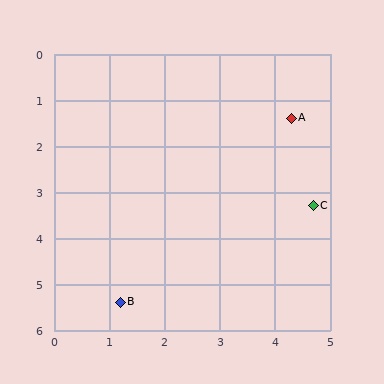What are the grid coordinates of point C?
Point C is at approximately (4.7, 3.3).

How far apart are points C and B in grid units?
Points C and B are about 4.1 grid units apart.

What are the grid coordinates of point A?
Point A is at approximately (4.3, 1.4).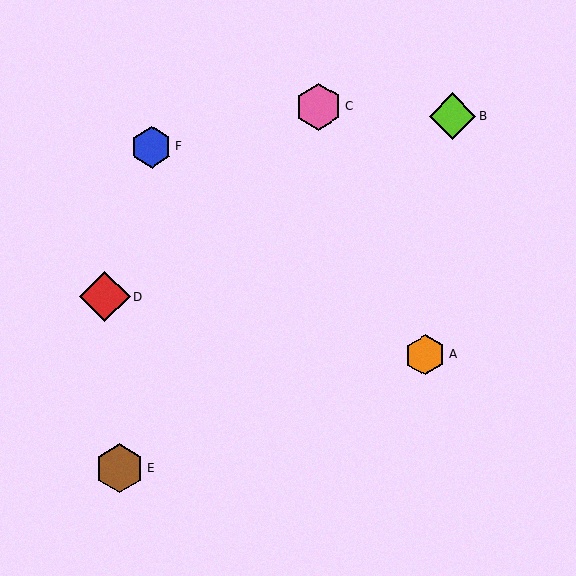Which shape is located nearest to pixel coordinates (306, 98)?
The pink hexagon (labeled C) at (318, 107) is nearest to that location.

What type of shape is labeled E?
Shape E is a brown hexagon.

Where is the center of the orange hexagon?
The center of the orange hexagon is at (425, 355).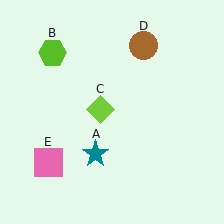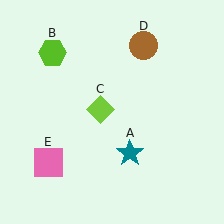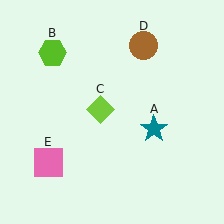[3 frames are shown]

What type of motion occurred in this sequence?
The teal star (object A) rotated counterclockwise around the center of the scene.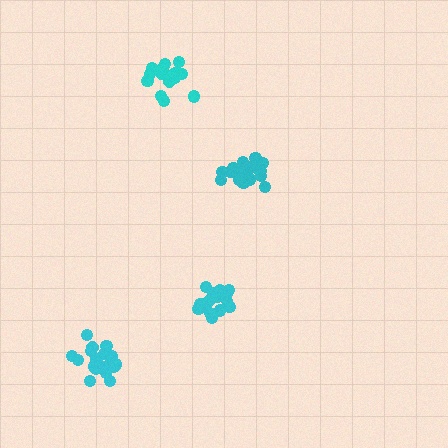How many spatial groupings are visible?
There are 4 spatial groupings.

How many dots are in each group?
Group 1: 20 dots, Group 2: 19 dots, Group 3: 16 dots, Group 4: 16 dots (71 total).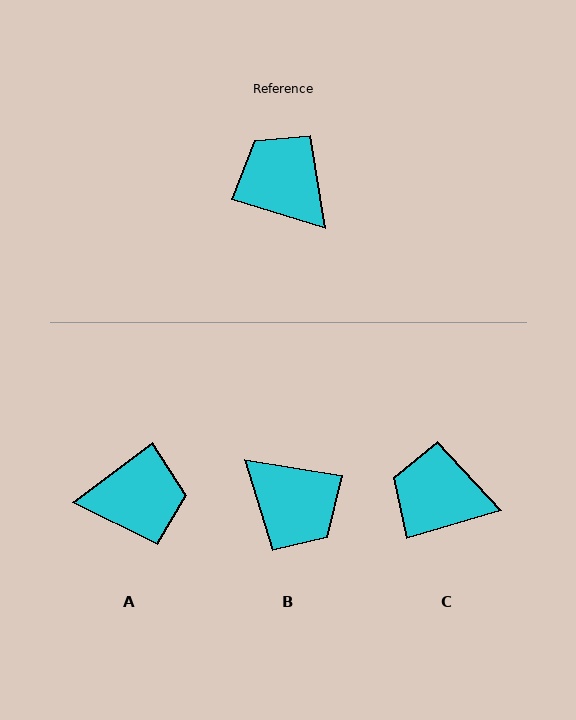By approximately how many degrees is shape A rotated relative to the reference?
Approximately 126 degrees clockwise.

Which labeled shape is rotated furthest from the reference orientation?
B, about 172 degrees away.